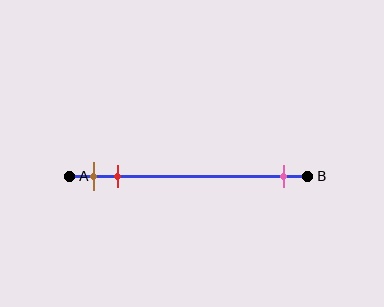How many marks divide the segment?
There are 3 marks dividing the segment.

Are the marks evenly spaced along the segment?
No, the marks are not evenly spaced.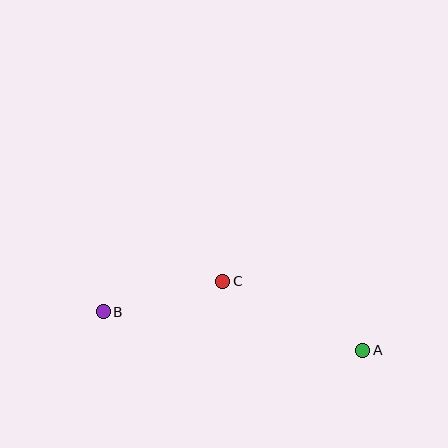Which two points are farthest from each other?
Points A and B are farthest from each other.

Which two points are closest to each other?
Points B and C are closest to each other.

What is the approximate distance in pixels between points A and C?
The distance between A and C is approximately 156 pixels.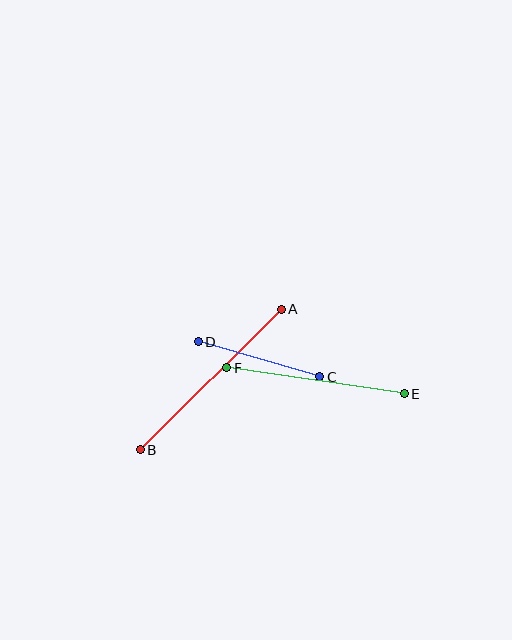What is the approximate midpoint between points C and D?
The midpoint is at approximately (259, 359) pixels.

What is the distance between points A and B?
The distance is approximately 199 pixels.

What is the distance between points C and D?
The distance is approximately 126 pixels.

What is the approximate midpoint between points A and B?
The midpoint is at approximately (211, 379) pixels.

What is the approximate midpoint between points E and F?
The midpoint is at approximately (315, 381) pixels.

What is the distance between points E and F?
The distance is approximately 179 pixels.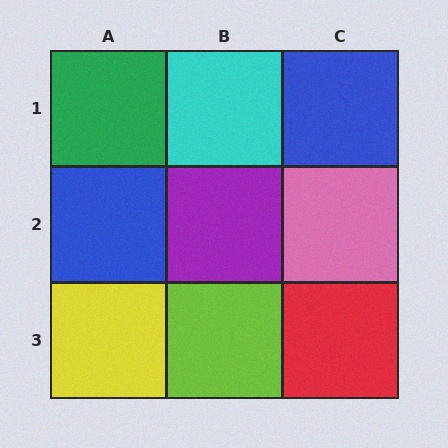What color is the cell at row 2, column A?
Blue.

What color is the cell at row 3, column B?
Lime.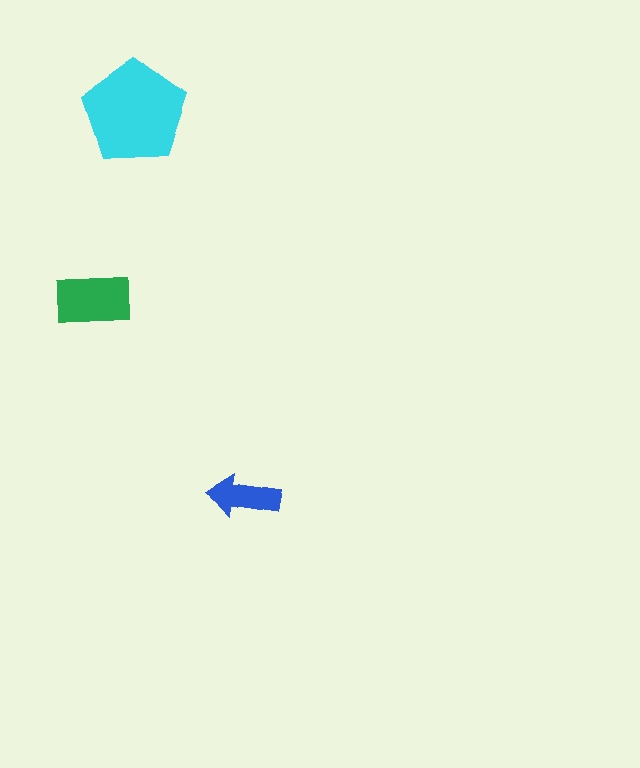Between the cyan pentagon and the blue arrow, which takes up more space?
The cyan pentagon.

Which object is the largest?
The cyan pentagon.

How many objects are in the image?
There are 3 objects in the image.